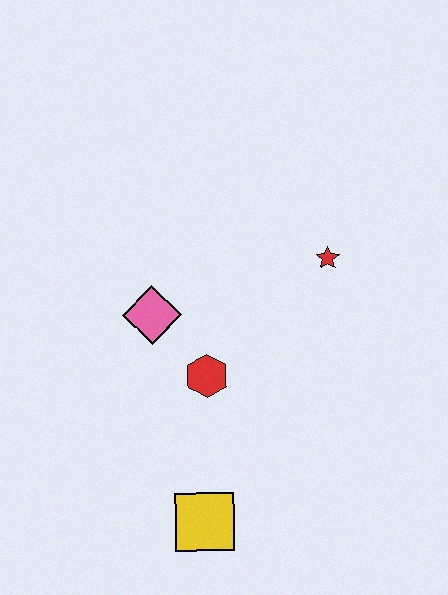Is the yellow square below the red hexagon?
Yes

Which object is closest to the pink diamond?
The red hexagon is closest to the pink diamond.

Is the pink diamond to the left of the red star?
Yes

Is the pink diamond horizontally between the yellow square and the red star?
No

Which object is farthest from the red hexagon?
The red star is farthest from the red hexagon.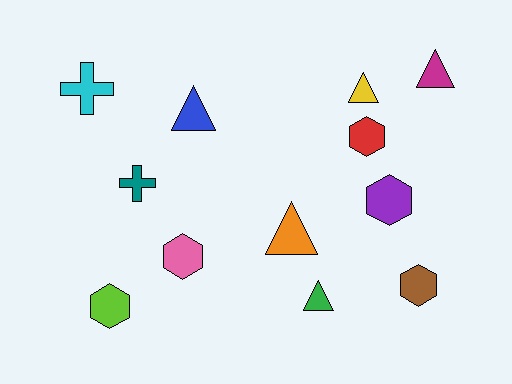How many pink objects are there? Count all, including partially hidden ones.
There is 1 pink object.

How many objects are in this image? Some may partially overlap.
There are 12 objects.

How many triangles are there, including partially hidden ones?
There are 5 triangles.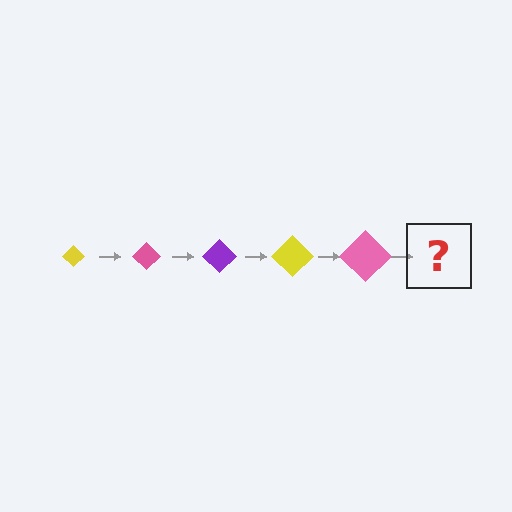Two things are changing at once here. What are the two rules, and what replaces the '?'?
The two rules are that the diamond grows larger each step and the color cycles through yellow, pink, and purple. The '?' should be a purple diamond, larger than the previous one.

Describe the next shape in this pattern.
It should be a purple diamond, larger than the previous one.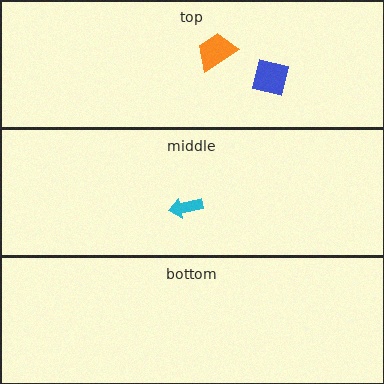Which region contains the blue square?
The top region.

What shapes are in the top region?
The orange trapezoid, the blue square.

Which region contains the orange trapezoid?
The top region.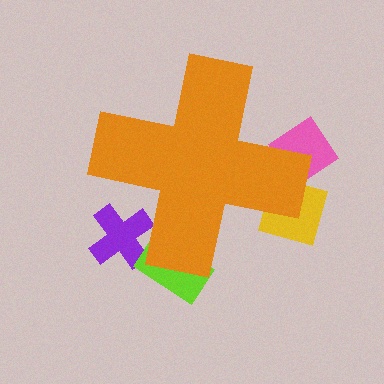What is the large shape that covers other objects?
An orange cross.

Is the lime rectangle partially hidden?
Yes, the lime rectangle is partially hidden behind the orange cross.